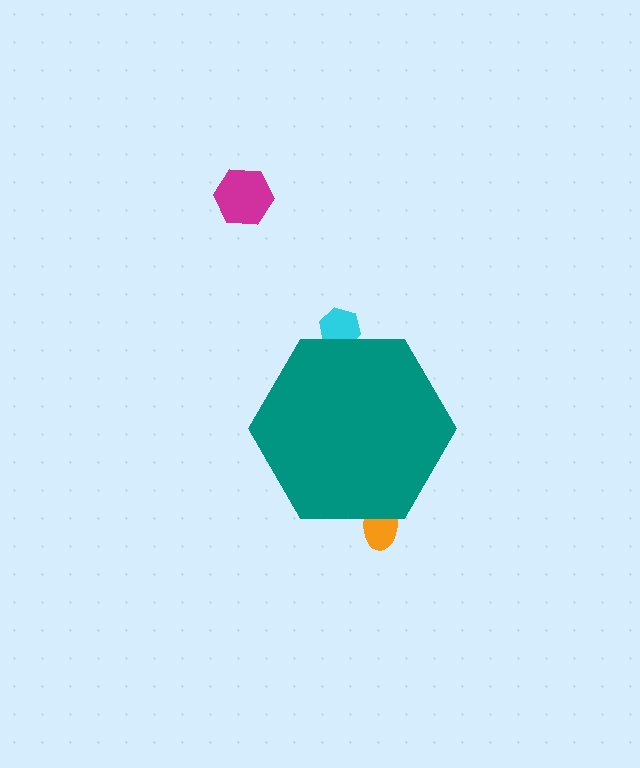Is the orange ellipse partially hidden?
Yes, the orange ellipse is partially hidden behind the teal hexagon.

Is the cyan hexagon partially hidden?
Yes, the cyan hexagon is partially hidden behind the teal hexagon.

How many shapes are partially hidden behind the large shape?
2 shapes are partially hidden.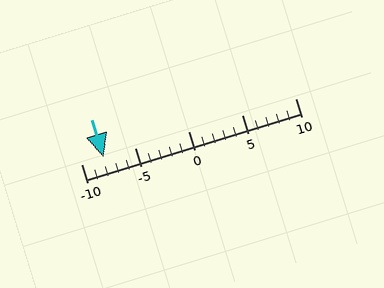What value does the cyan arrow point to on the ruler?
The cyan arrow points to approximately -8.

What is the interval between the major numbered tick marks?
The major tick marks are spaced 5 units apart.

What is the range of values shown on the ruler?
The ruler shows values from -10 to 10.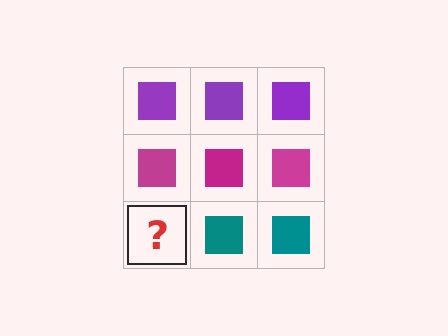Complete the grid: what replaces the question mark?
The question mark should be replaced with a teal square.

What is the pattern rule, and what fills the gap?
The rule is that each row has a consistent color. The gap should be filled with a teal square.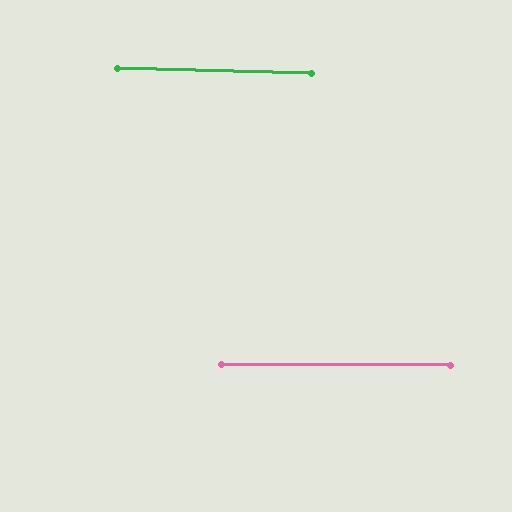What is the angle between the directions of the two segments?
Approximately 1 degree.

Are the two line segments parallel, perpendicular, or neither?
Parallel — their directions differ by only 1.3°.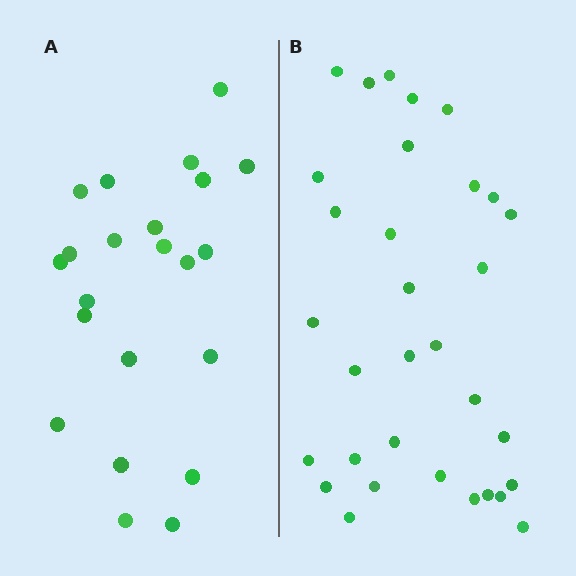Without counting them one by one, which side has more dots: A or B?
Region B (the right region) has more dots.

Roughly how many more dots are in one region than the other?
Region B has roughly 10 or so more dots than region A.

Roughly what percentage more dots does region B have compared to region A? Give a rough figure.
About 45% more.